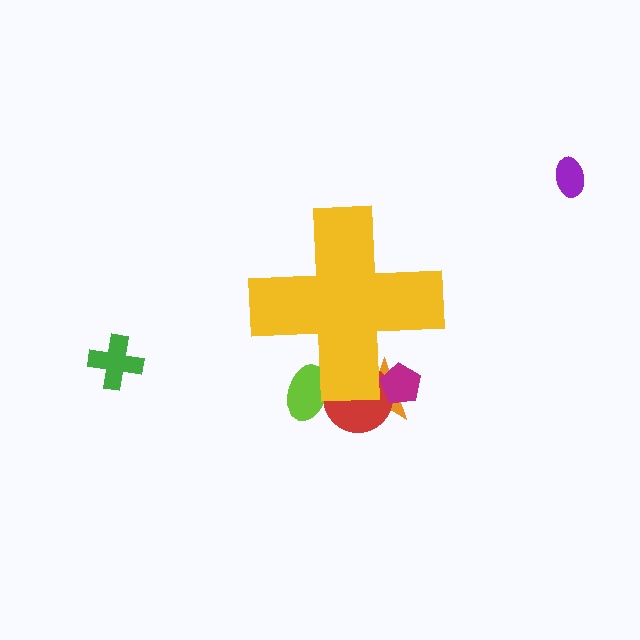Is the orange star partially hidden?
Yes, the orange star is partially hidden behind the yellow cross.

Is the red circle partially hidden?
Yes, the red circle is partially hidden behind the yellow cross.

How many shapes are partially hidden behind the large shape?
4 shapes are partially hidden.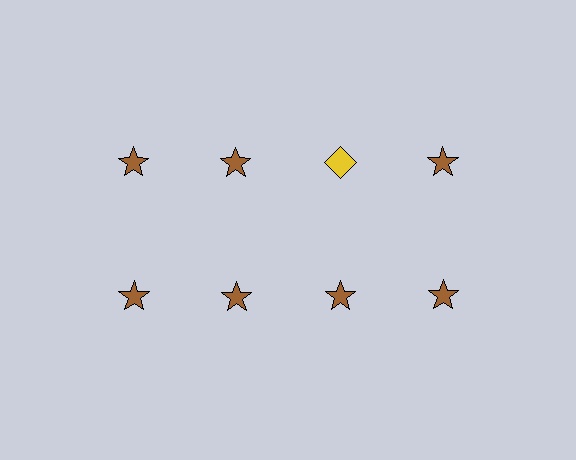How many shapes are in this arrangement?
There are 8 shapes arranged in a grid pattern.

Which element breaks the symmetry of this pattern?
The yellow diamond in the top row, center column breaks the symmetry. All other shapes are brown stars.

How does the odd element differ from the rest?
It differs in both color (yellow instead of brown) and shape (diamond instead of star).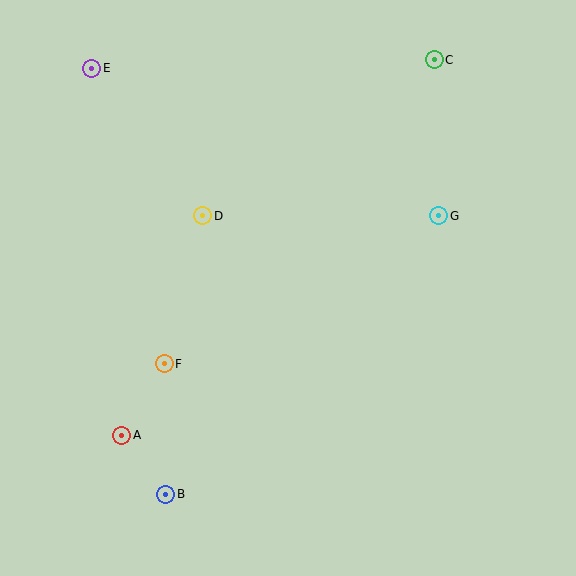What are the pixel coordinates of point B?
Point B is at (165, 494).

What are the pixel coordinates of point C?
Point C is at (434, 60).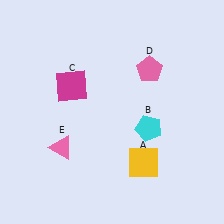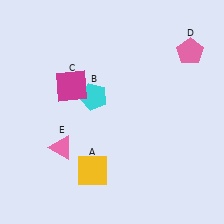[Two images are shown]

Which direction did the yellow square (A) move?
The yellow square (A) moved left.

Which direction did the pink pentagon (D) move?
The pink pentagon (D) moved right.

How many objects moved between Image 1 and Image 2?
3 objects moved between the two images.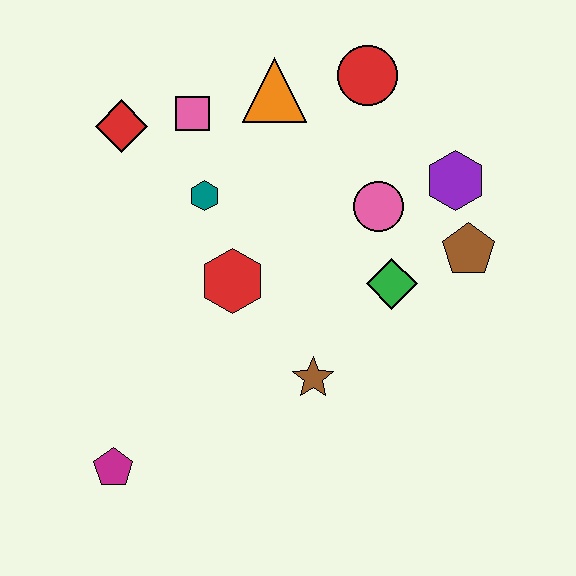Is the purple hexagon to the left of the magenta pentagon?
No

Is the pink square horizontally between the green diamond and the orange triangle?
No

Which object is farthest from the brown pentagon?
The magenta pentagon is farthest from the brown pentagon.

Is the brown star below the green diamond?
Yes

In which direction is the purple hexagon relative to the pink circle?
The purple hexagon is to the right of the pink circle.